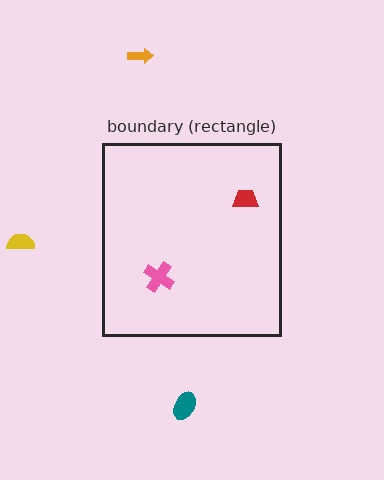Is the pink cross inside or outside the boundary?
Inside.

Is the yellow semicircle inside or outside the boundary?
Outside.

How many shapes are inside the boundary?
2 inside, 3 outside.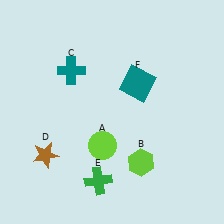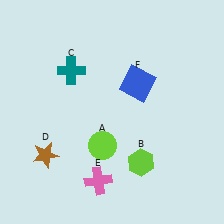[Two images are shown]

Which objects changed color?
E changed from green to pink. F changed from teal to blue.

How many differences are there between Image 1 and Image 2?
There are 2 differences between the two images.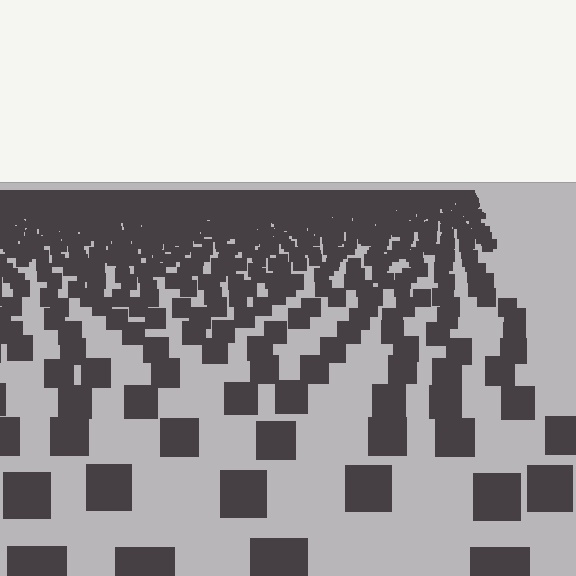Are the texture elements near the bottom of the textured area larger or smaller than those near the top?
Larger. Near the bottom, elements are closer to the viewer and appear at a bigger on-screen size.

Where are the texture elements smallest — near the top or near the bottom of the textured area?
Near the top.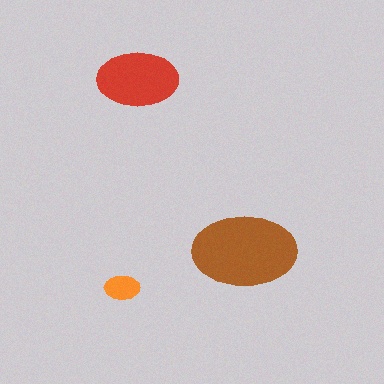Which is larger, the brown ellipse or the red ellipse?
The brown one.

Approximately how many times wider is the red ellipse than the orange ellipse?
About 2.5 times wider.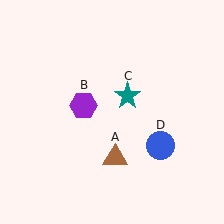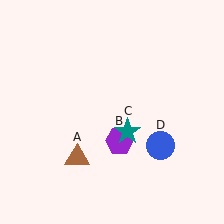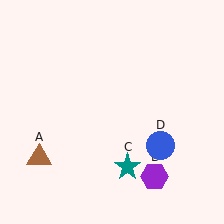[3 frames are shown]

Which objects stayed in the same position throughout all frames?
Blue circle (object D) remained stationary.